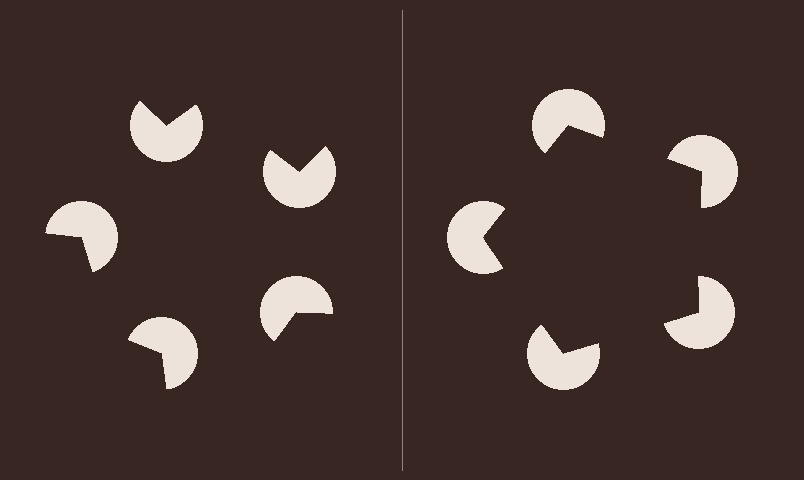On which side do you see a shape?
An illusory pentagon appears on the right side. On the left side the wedge cuts are rotated, so no coherent shape forms.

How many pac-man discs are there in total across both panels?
10 — 5 on each side.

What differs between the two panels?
The pac-man discs are positioned identically on both sides; only the wedge orientations differ. On the right they align to a pentagon; on the left they are misaligned.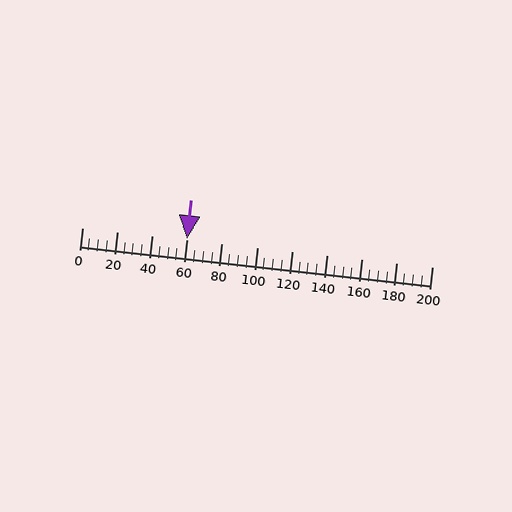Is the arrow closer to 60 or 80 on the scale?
The arrow is closer to 60.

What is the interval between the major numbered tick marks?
The major tick marks are spaced 20 units apart.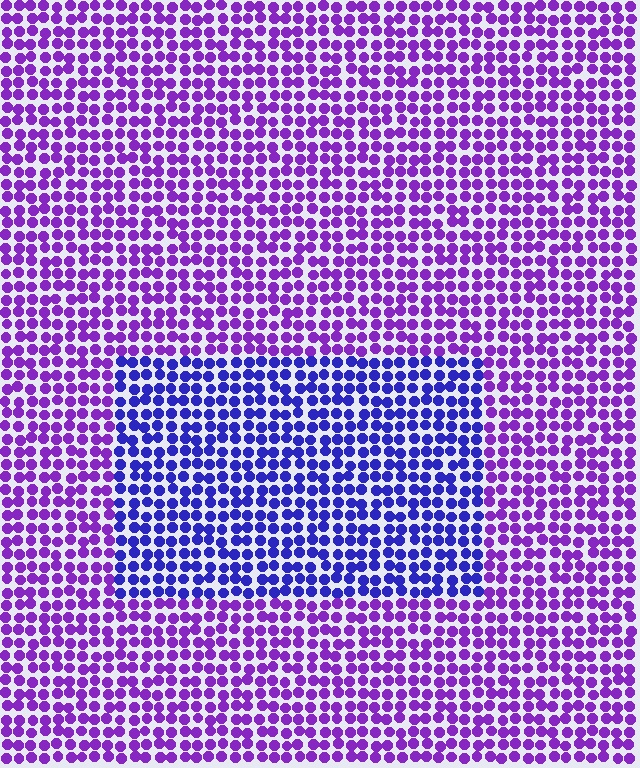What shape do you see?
I see a rectangle.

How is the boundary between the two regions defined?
The boundary is defined purely by a slight shift in hue (about 36 degrees). Spacing, size, and orientation are identical on both sides.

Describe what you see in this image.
The image is filled with small purple elements in a uniform arrangement. A rectangle-shaped region is visible where the elements are tinted to a slightly different hue, forming a subtle color boundary.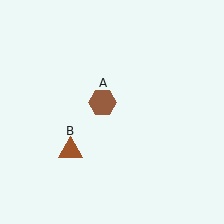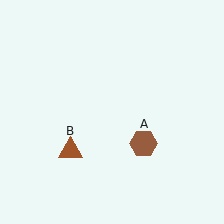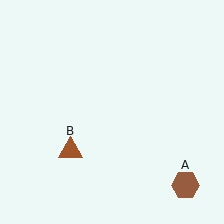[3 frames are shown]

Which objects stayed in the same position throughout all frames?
Brown triangle (object B) remained stationary.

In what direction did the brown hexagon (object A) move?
The brown hexagon (object A) moved down and to the right.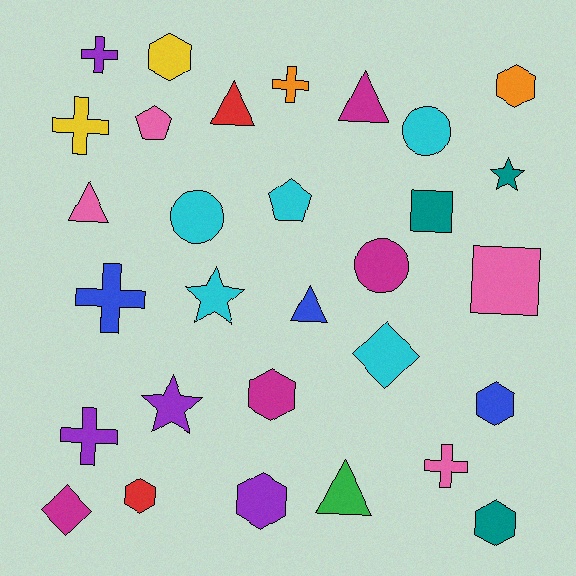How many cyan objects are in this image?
There are 5 cyan objects.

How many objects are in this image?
There are 30 objects.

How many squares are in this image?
There are 2 squares.